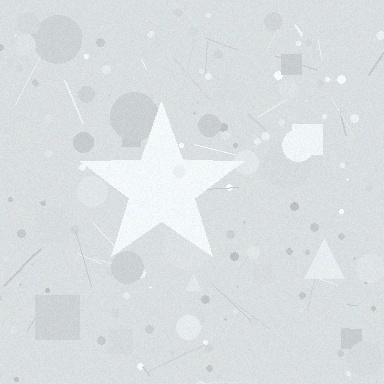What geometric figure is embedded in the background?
A star is embedded in the background.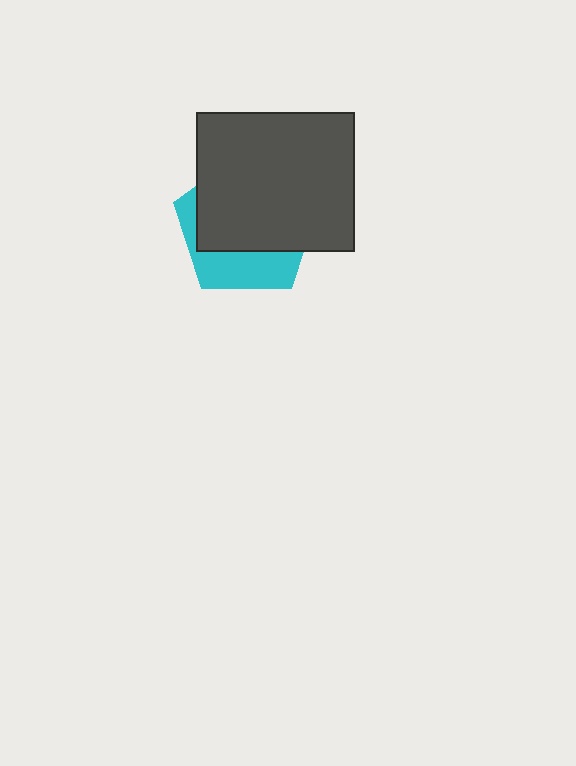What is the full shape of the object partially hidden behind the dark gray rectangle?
The partially hidden object is a cyan pentagon.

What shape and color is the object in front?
The object in front is a dark gray rectangle.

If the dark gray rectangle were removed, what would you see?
You would see the complete cyan pentagon.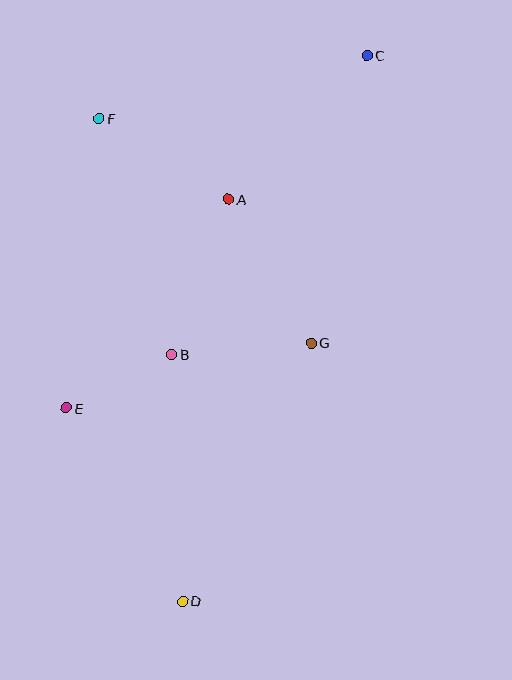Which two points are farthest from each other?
Points C and D are farthest from each other.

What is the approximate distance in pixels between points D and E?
The distance between D and E is approximately 225 pixels.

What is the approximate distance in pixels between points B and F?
The distance between B and F is approximately 247 pixels.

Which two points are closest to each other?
Points B and E are closest to each other.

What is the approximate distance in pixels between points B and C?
The distance between B and C is approximately 357 pixels.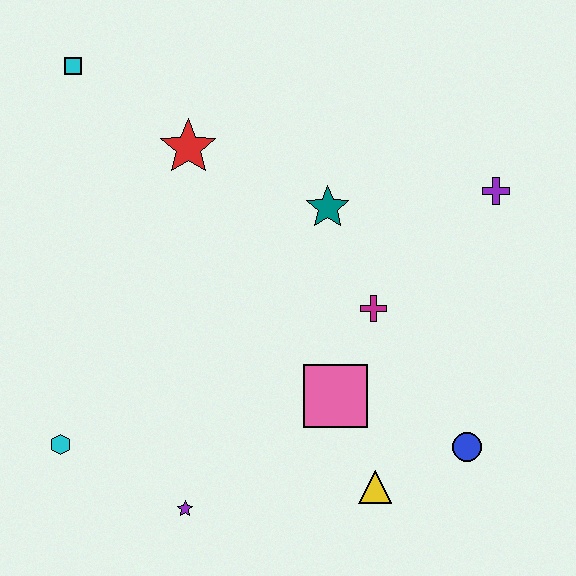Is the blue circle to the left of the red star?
No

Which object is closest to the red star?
The cyan square is closest to the red star.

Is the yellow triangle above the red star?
No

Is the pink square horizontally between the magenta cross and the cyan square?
Yes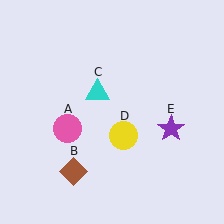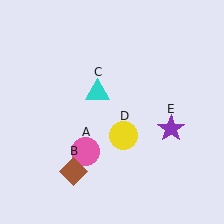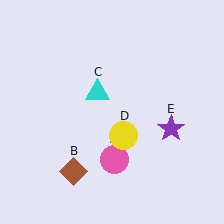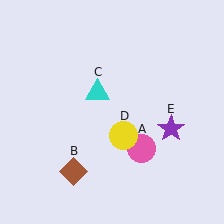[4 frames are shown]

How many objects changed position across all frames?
1 object changed position: pink circle (object A).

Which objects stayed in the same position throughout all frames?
Brown diamond (object B) and cyan triangle (object C) and yellow circle (object D) and purple star (object E) remained stationary.